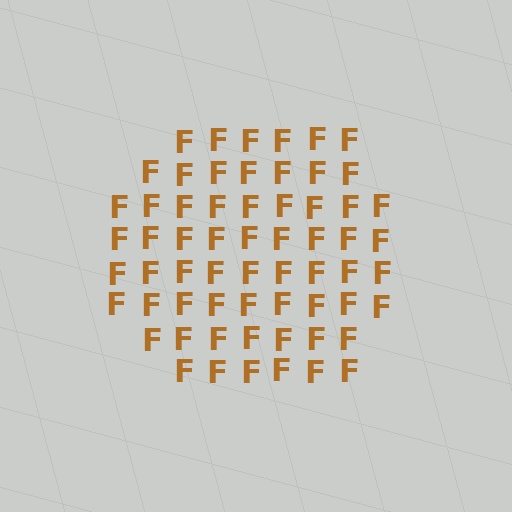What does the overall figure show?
The overall figure shows a hexagon.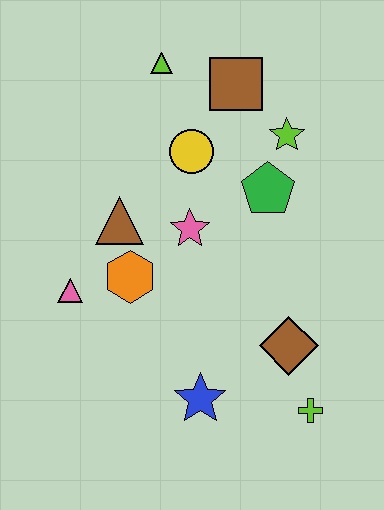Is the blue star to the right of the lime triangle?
Yes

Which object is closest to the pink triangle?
The orange hexagon is closest to the pink triangle.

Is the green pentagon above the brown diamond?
Yes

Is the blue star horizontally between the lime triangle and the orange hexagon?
No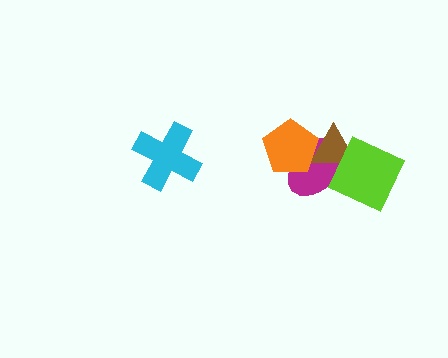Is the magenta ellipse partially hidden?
Yes, it is partially covered by another shape.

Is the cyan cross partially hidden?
No, no other shape covers it.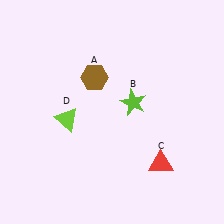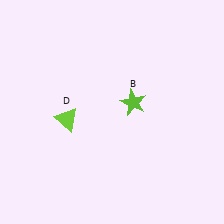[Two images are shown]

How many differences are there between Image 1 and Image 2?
There are 2 differences between the two images.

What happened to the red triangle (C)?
The red triangle (C) was removed in Image 2. It was in the bottom-right area of Image 1.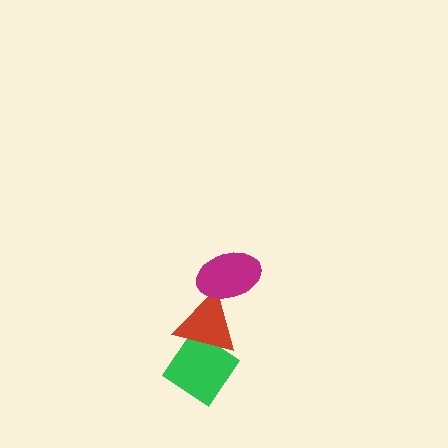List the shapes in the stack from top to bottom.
From top to bottom: the magenta ellipse, the red triangle, the green diamond.